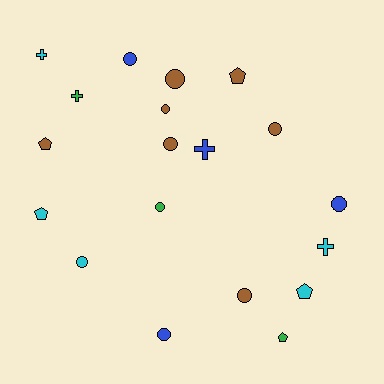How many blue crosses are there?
There is 1 blue cross.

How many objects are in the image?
There are 19 objects.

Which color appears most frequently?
Brown, with 7 objects.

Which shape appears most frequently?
Circle, with 10 objects.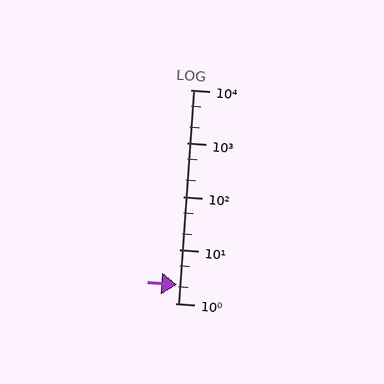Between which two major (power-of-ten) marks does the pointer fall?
The pointer is between 1 and 10.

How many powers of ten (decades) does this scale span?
The scale spans 4 decades, from 1 to 10000.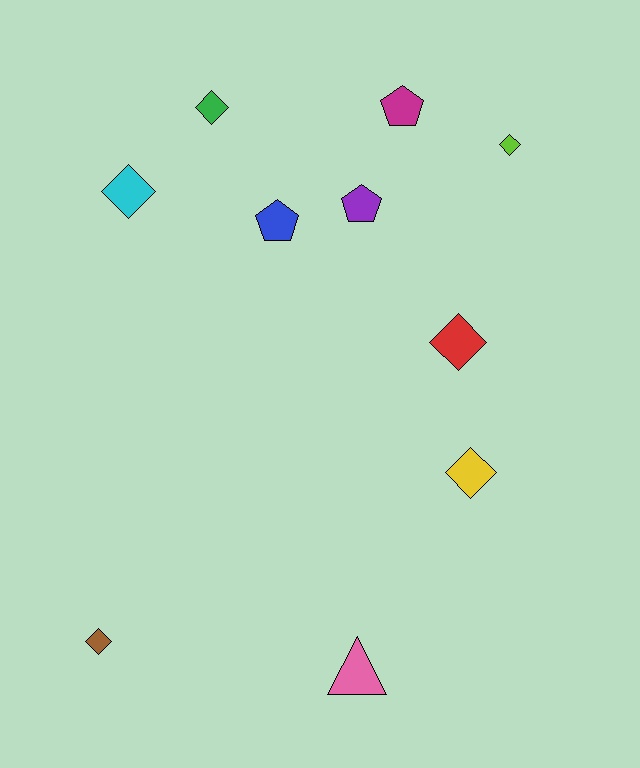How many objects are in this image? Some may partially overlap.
There are 10 objects.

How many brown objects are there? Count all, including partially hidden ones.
There is 1 brown object.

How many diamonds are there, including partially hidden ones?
There are 6 diamonds.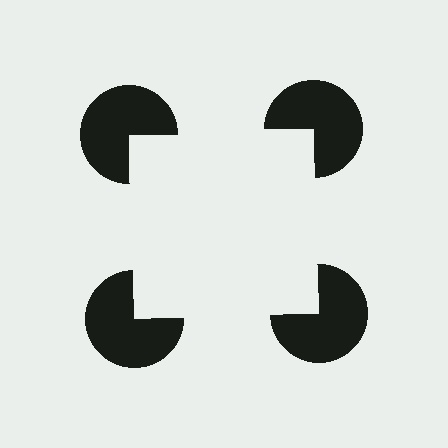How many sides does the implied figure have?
4 sides.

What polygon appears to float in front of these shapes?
An illusory square — its edges are inferred from the aligned wedge cuts in the pac-man discs, not physically drawn.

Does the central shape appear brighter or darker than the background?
It typically appears slightly brighter than the background, even though no actual brightness change is drawn.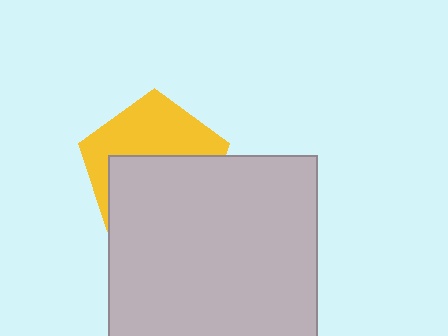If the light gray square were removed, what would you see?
You would see the complete yellow pentagon.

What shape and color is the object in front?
The object in front is a light gray square.